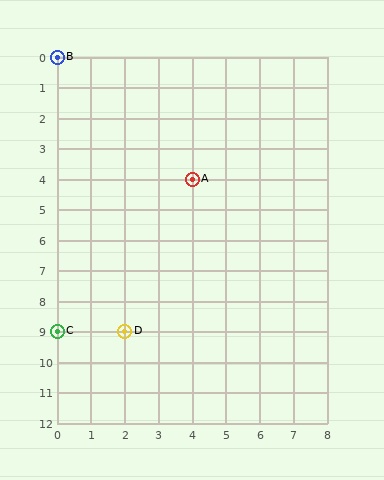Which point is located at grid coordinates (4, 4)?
Point A is at (4, 4).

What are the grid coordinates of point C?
Point C is at grid coordinates (0, 9).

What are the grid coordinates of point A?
Point A is at grid coordinates (4, 4).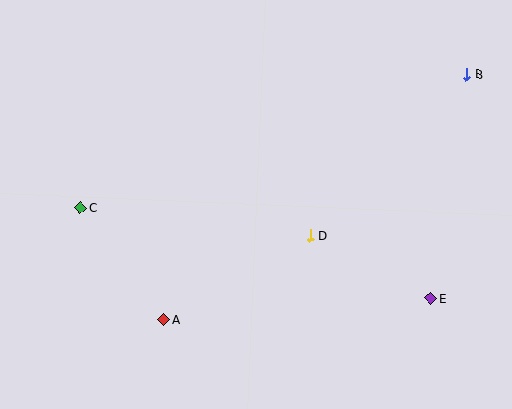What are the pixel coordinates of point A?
Point A is at (164, 319).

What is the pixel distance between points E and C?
The distance between E and C is 362 pixels.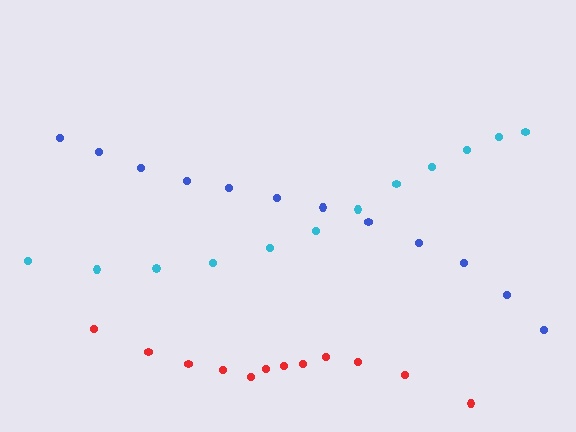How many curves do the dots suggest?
There are 3 distinct paths.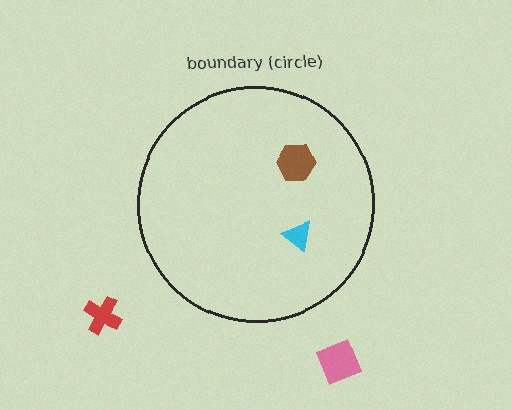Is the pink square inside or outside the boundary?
Outside.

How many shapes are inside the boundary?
2 inside, 2 outside.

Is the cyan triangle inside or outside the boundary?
Inside.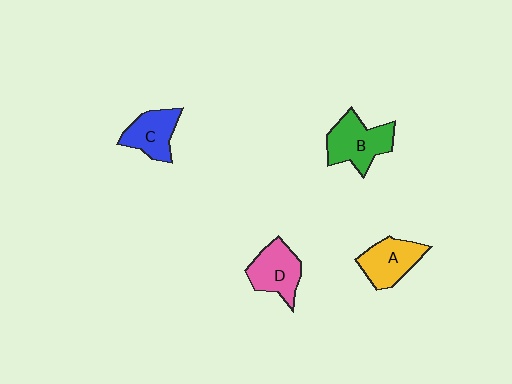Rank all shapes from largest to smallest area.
From largest to smallest: B (green), D (pink), A (yellow), C (blue).